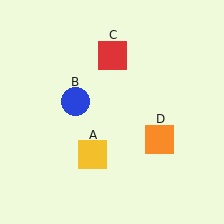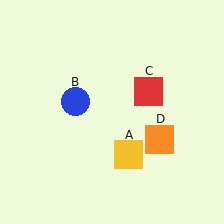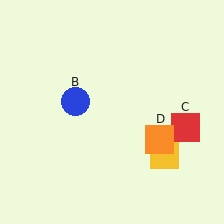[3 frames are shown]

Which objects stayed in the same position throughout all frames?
Blue circle (object B) and orange square (object D) remained stationary.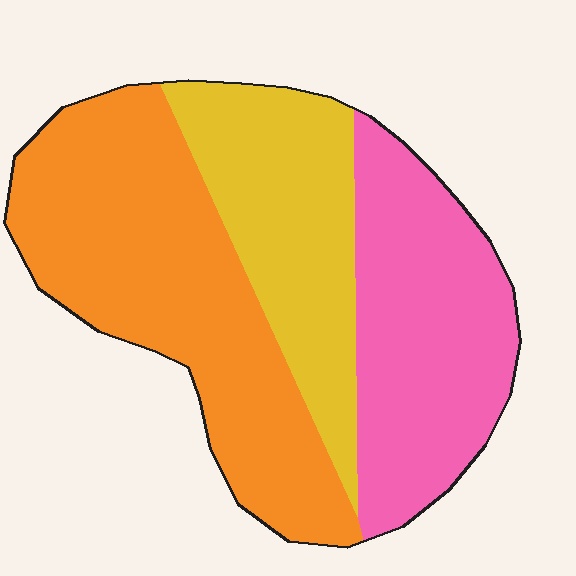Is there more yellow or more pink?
Pink.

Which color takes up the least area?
Yellow, at roughly 25%.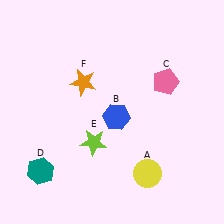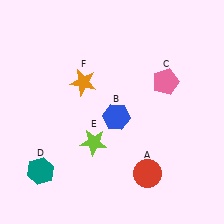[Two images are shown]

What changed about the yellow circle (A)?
In Image 1, A is yellow. In Image 2, it changed to red.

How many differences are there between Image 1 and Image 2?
There is 1 difference between the two images.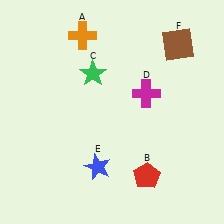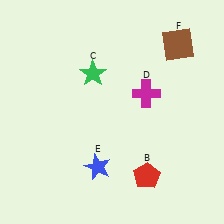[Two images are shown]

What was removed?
The orange cross (A) was removed in Image 2.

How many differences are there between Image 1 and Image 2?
There is 1 difference between the two images.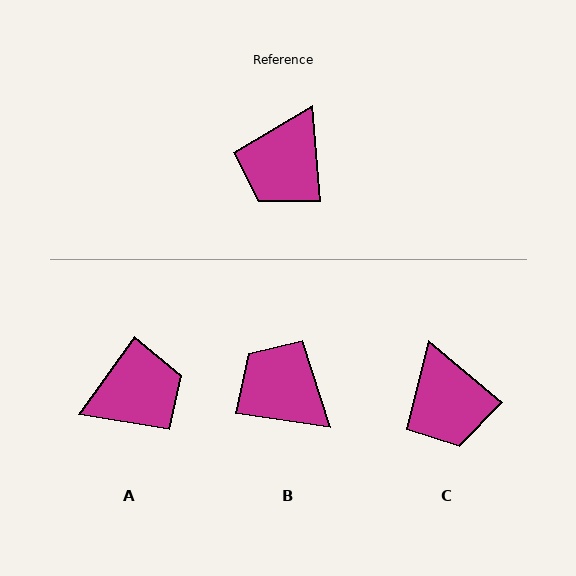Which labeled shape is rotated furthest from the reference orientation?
A, about 140 degrees away.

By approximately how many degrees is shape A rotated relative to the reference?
Approximately 140 degrees counter-clockwise.